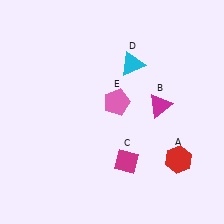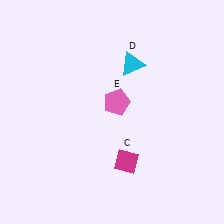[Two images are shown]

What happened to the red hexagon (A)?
The red hexagon (A) was removed in Image 2. It was in the bottom-right area of Image 1.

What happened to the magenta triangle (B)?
The magenta triangle (B) was removed in Image 2. It was in the top-right area of Image 1.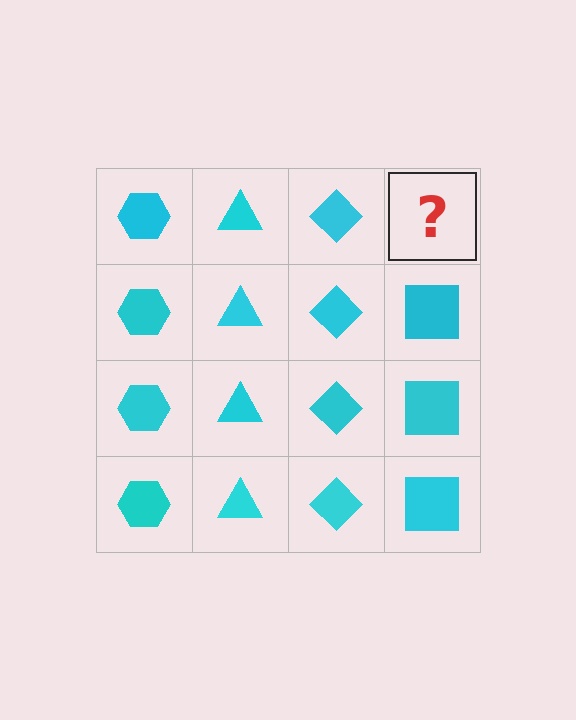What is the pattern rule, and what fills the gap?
The rule is that each column has a consistent shape. The gap should be filled with a cyan square.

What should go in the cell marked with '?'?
The missing cell should contain a cyan square.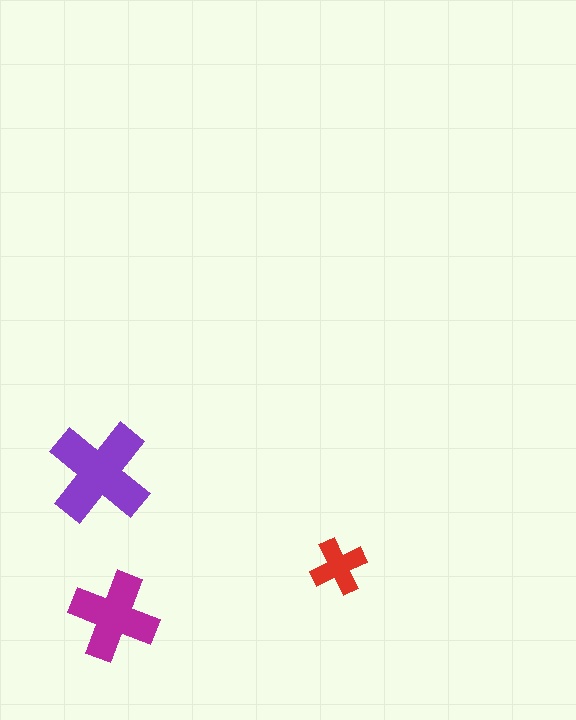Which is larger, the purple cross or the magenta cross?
The purple one.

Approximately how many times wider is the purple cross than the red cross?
About 2 times wider.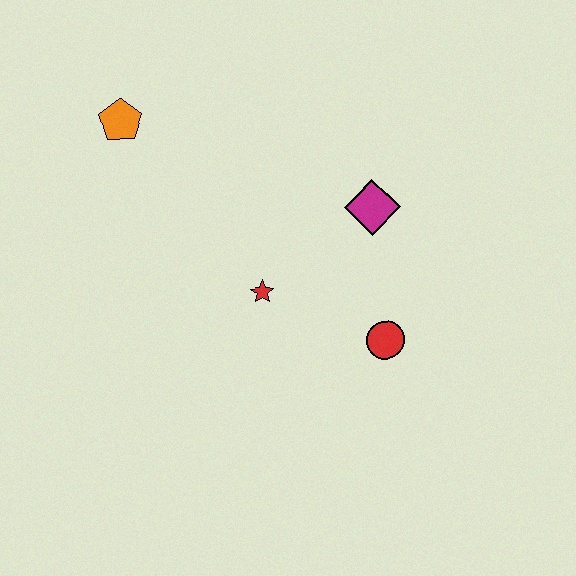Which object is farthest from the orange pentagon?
The red circle is farthest from the orange pentagon.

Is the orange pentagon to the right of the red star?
No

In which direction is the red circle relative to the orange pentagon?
The red circle is to the right of the orange pentagon.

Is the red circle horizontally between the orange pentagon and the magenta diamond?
No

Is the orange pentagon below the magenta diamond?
No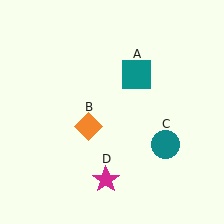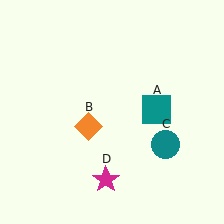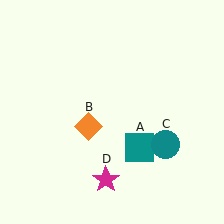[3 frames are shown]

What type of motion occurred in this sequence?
The teal square (object A) rotated clockwise around the center of the scene.